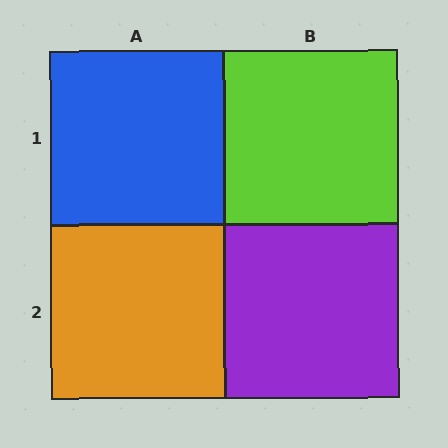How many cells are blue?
1 cell is blue.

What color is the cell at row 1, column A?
Blue.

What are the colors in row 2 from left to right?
Orange, purple.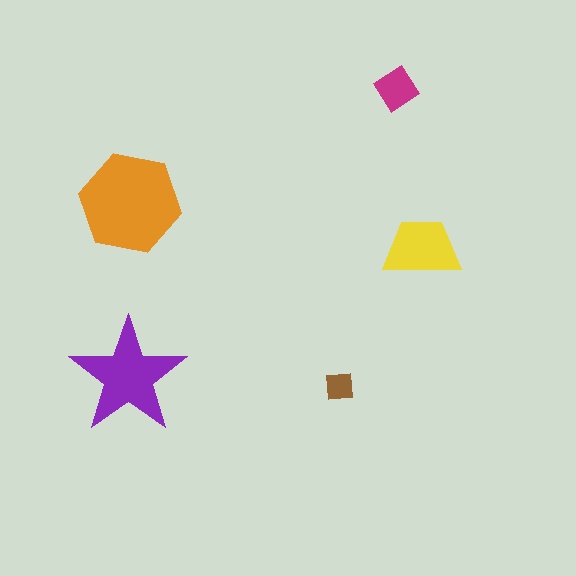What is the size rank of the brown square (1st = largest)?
5th.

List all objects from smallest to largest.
The brown square, the magenta diamond, the yellow trapezoid, the purple star, the orange hexagon.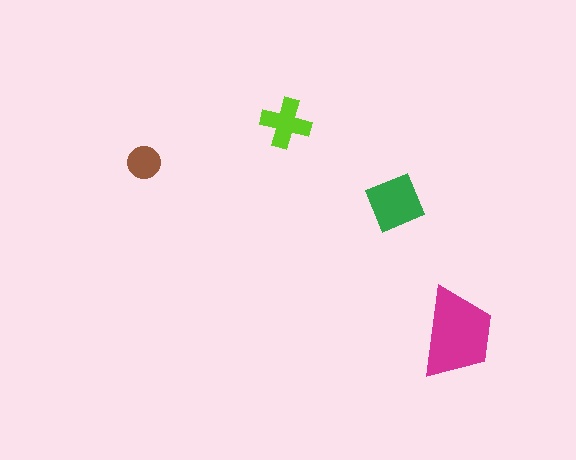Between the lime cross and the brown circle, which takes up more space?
The lime cross.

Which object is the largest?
The magenta trapezoid.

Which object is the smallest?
The brown circle.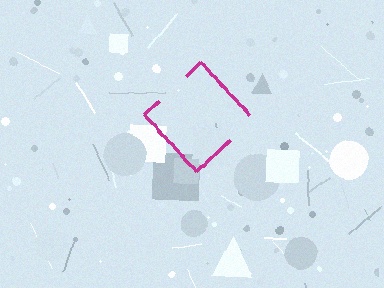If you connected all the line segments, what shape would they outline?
They would outline a diamond.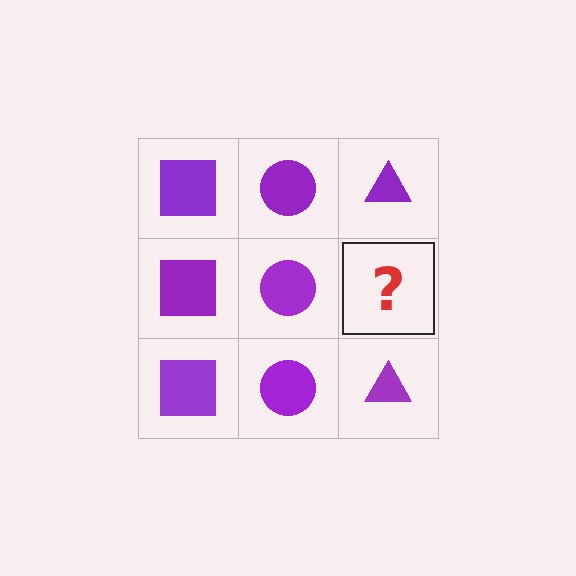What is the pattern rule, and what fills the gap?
The rule is that each column has a consistent shape. The gap should be filled with a purple triangle.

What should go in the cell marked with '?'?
The missing cell should contain a purple triangle.